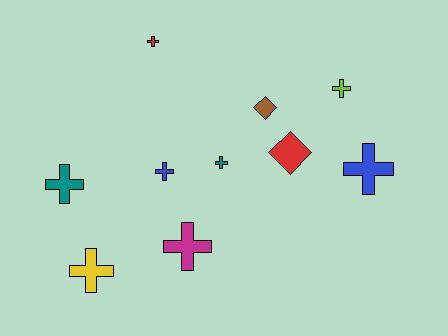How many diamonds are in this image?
There are 2 diamonds.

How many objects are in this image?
There are 10 objects.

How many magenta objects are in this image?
There is 1 magenta object.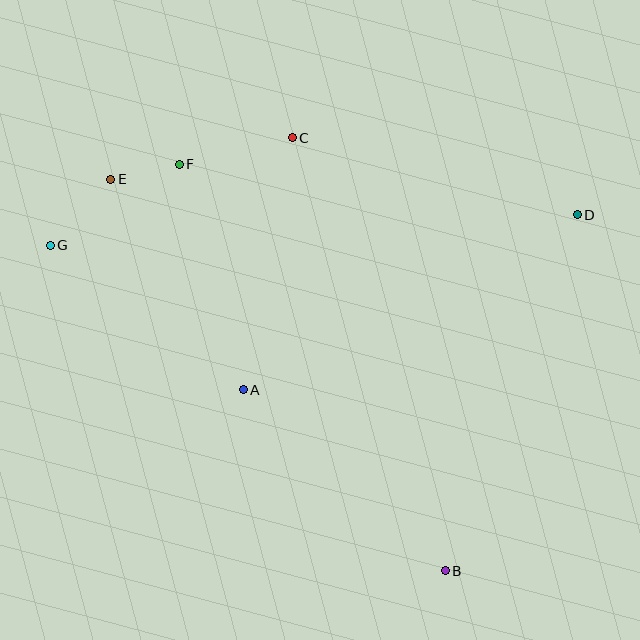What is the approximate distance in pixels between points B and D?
The distance between B and D is approximately 380 pixels.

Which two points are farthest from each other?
Points D and G are farthest from each other.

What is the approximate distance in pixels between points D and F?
The distance between D and F is approximately 401 pixels.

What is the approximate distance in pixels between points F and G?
The distance between F and G is approximately 152 pixels.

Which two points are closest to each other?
Points E and F are closest to each other.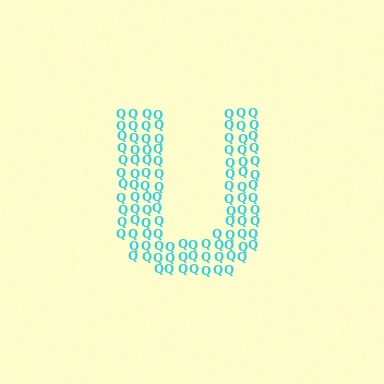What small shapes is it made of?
It is made of small letter Q's.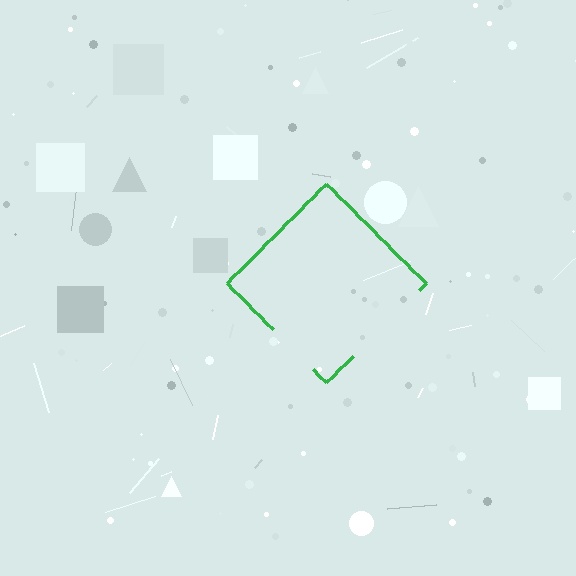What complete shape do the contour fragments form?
The contour fragments form a diamond.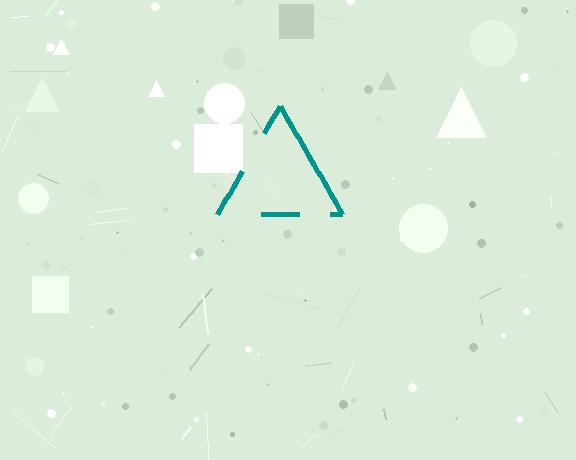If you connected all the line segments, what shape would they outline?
They would outline a triangle.